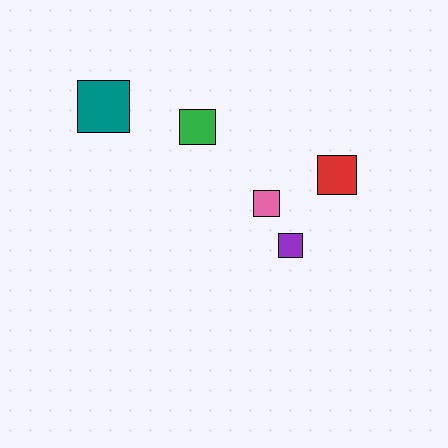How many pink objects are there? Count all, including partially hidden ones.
There is 1 pink object.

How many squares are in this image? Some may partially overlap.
There are 5 squares.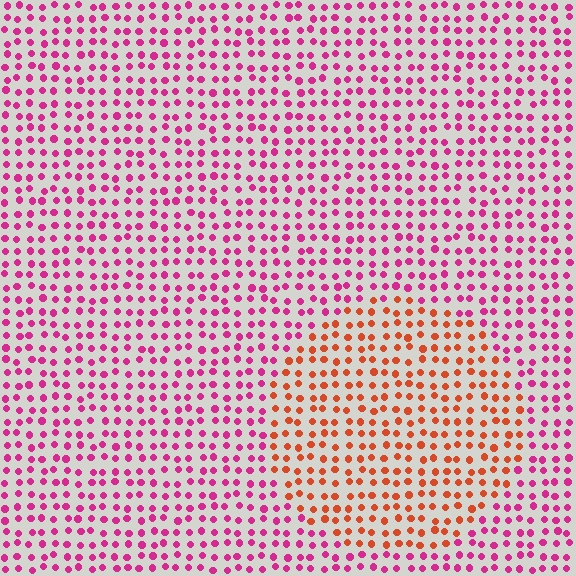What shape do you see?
I see a circle.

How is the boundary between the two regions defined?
The boundary is defined purely by a slight shift in hue (about 48 degrees). Spacing, size, and orientation are identical on both sides.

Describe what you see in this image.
The image is filled with small magenta elements in a uniform arrangement. A circle-shaped region is visible where the elements are tinted to a slightly different hue, forming a subtle color boundary.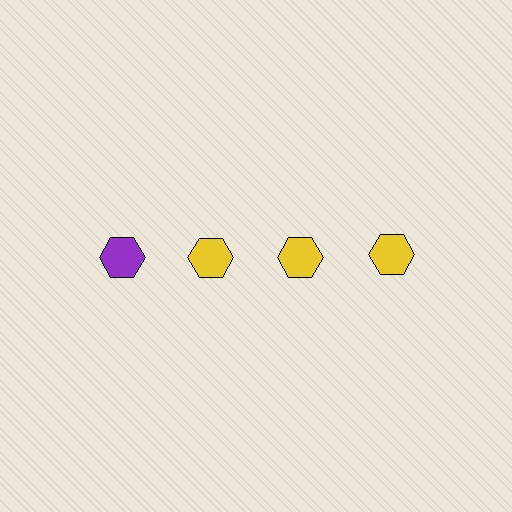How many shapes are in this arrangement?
There are 4 shapes arranged in a grid pattern.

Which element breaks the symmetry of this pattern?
The purple hexagon in the top row, leftmost column breaks the symmetry. All other shapes are yellow hexagons.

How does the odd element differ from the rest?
It has a different color: purple instead of yellow.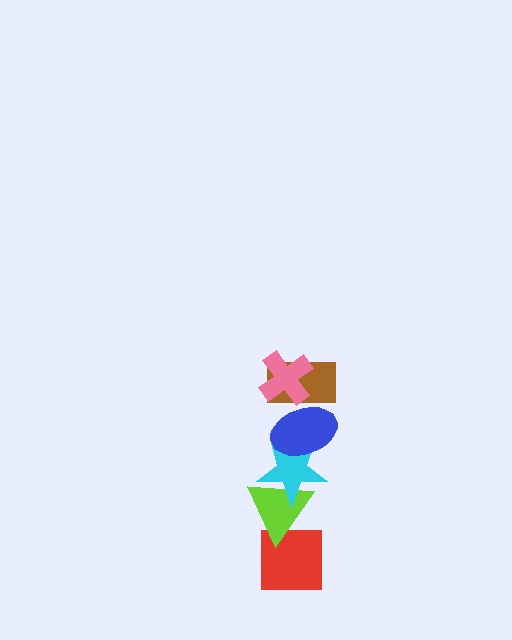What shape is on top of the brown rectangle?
The pink cross is on top of the brown rectangle.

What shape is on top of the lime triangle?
The cyan star is on top of the lime triangle.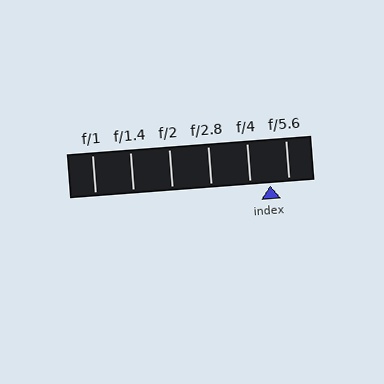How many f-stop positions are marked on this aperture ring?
There are 6 f-stop positions marked.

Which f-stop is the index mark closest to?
The index mark is closest to f/5.6.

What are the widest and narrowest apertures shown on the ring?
The widest aperture shown is f/1 and the narrowest is f/5.6.